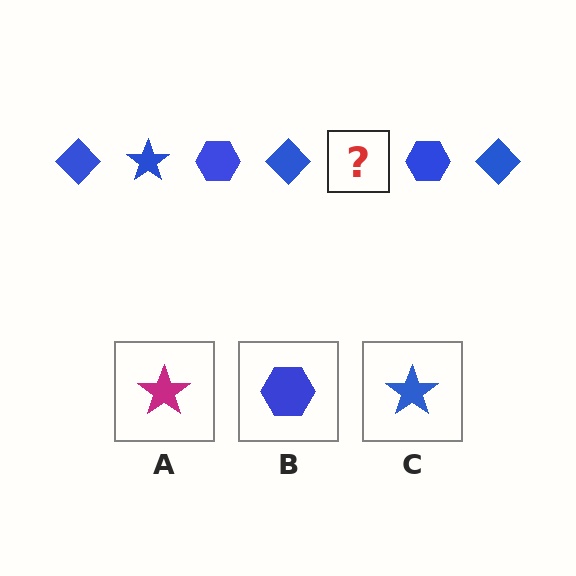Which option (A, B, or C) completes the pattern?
C.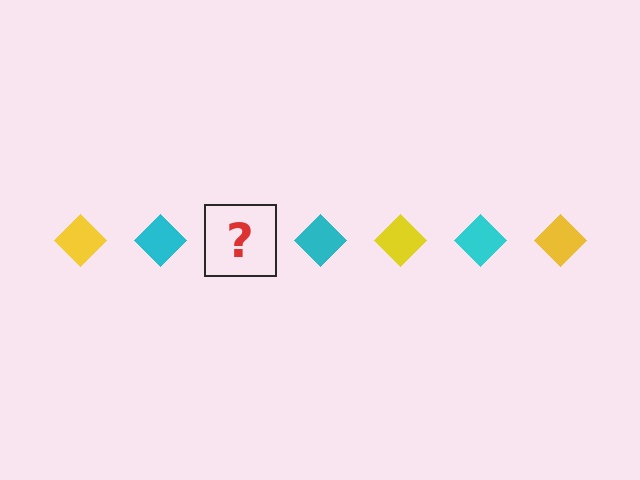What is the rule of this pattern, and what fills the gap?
The rule is that the pattern cycles through yellow, cyan diamonds. The gap should be filled with a yellow diamond.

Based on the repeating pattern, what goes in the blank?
The blank should be a yellow diamond.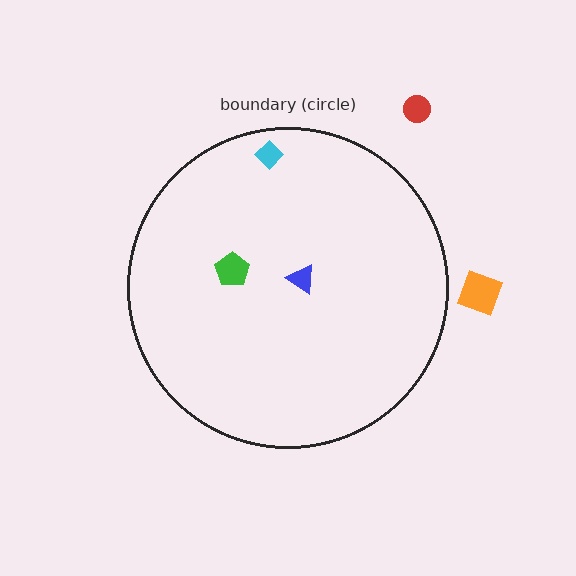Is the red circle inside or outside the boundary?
Outside.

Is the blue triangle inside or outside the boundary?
Inside.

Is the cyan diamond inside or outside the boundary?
Inside.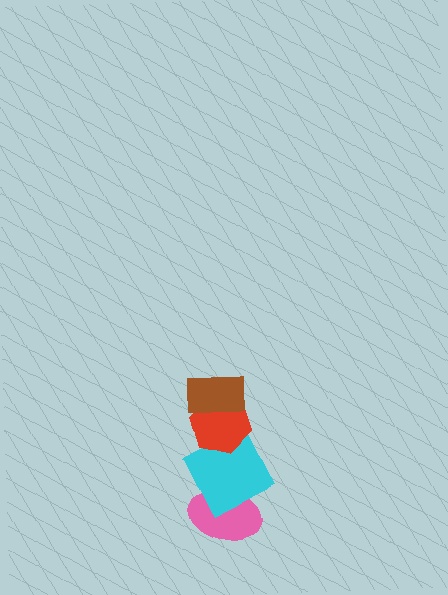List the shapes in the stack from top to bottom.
From top to bottom: the brown rectangle, the red hexagon, the cyan square, the pink ellipse.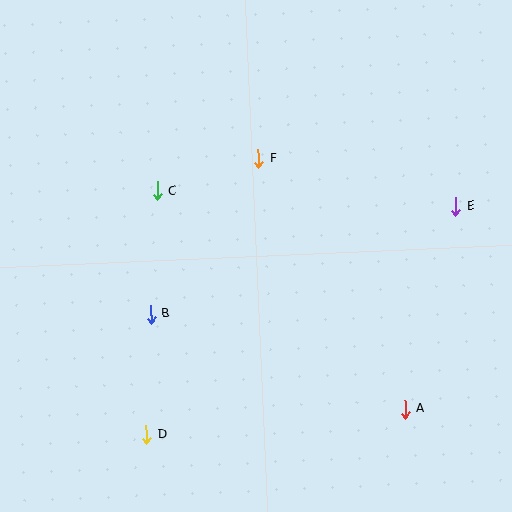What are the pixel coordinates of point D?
Point D is at (146, 435).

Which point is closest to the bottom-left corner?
Point D is closest to the bottom-left corner.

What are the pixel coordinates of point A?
Point A is at (405, 409).